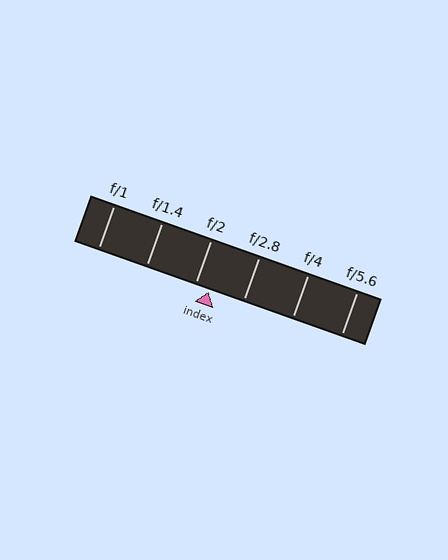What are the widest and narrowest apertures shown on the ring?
The widest aperture shown is f/1 and the narrowest is f/5.6.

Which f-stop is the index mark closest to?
The index mark is closest to f/2.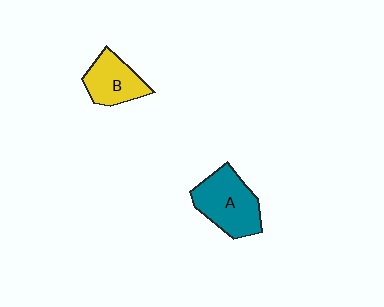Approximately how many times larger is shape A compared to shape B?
Approximately 1.4 times.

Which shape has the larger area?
Shape A (teal).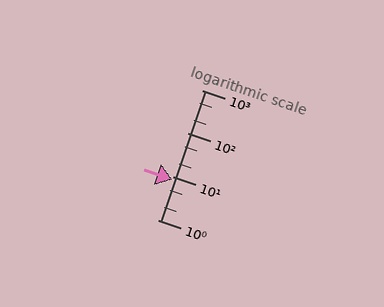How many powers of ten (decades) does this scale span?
The scale spans 3 decades, from 1 to 1000.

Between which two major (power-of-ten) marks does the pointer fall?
The pointer is between 1 and 10.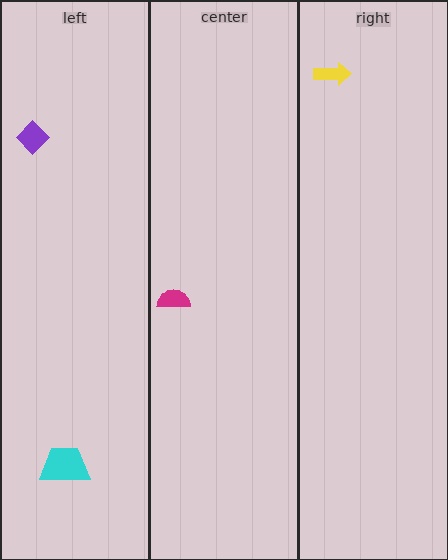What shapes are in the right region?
The yellow arrow.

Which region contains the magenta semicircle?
The center region.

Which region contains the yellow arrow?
The right region.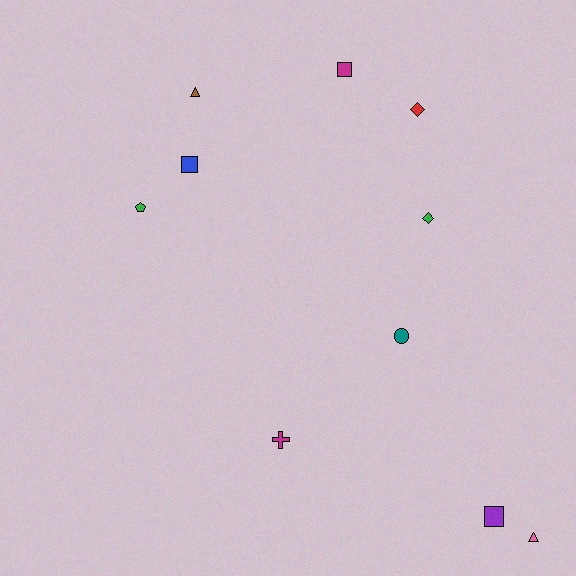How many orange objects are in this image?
There are no orange objects.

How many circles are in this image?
There is 1 circle.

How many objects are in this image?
There are 10 objects.